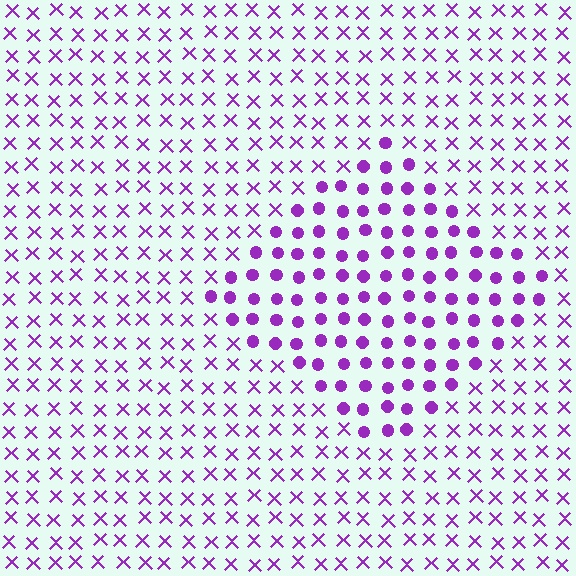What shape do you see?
I see a diamond.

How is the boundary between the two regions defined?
The boundary is defined by a change in element shape: circles inside vs. X marks outside. All elements share the same color and spacing.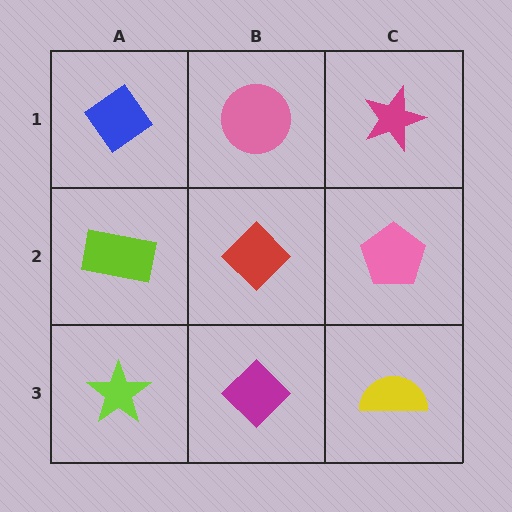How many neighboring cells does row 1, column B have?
3.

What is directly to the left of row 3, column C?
A magenta diamond.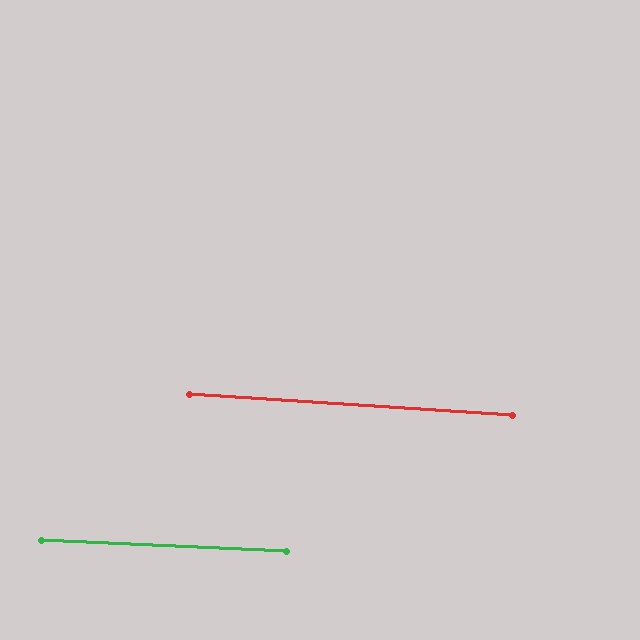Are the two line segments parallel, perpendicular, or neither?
Parallel — their directions differ by only 1.0°.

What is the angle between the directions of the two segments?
Approximately 1 degree.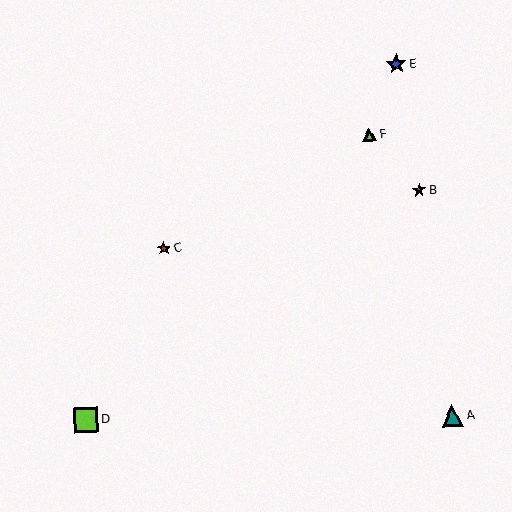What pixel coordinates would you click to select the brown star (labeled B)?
Click at (419, 190) to select the brown star B.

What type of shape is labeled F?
Shape F is a lime triangle.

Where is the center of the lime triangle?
The center of the lime triangle is at (369, 135).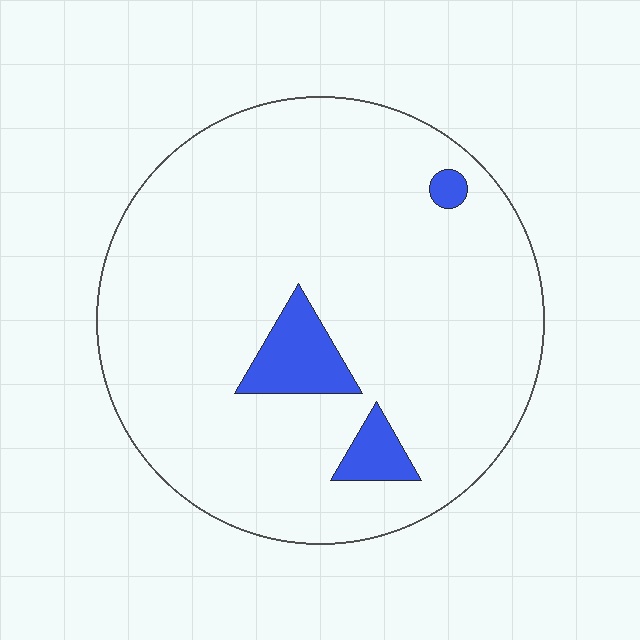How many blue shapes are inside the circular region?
3.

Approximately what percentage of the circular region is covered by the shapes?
Approximately 10%.